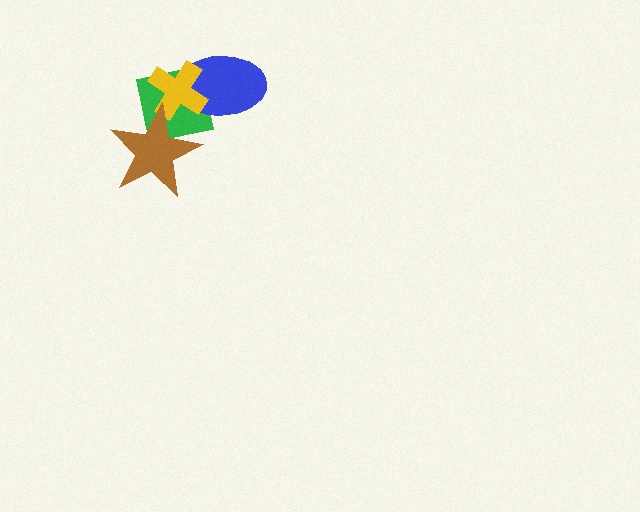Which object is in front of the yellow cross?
The brown star is in front of the yellow cross.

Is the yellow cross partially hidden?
Yes, it is partially covered by another shape.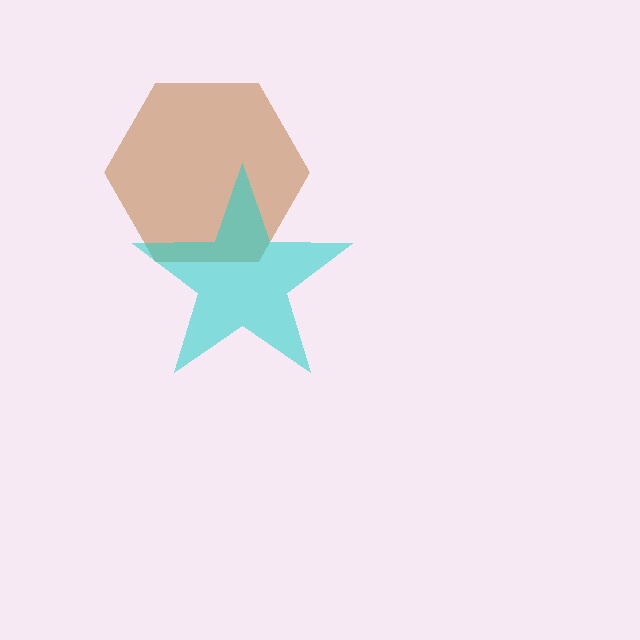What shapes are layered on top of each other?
The layered shapes are: a brown hexagon, a cyan star.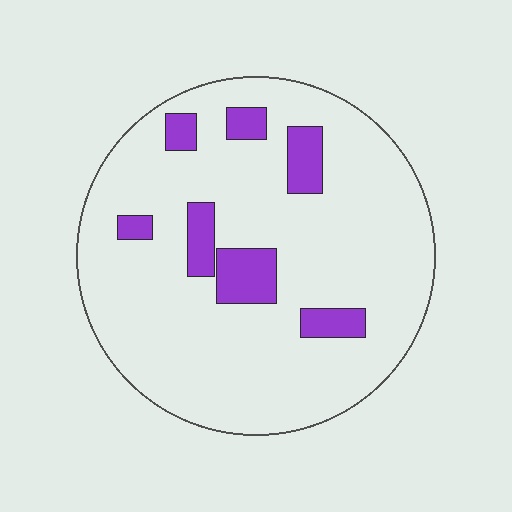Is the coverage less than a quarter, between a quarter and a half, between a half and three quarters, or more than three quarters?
Less than a quarter.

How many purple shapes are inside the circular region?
7.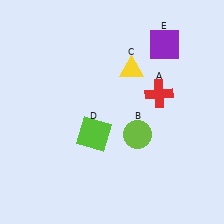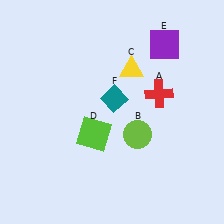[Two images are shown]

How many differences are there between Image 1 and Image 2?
There is 1 difference between the two images.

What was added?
A teal diamond (F) was added in Image 2.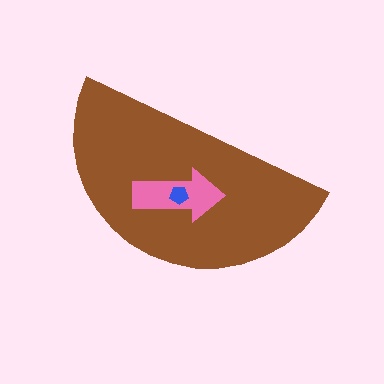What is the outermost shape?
The brown semicircle.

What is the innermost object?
The blue pentagon.